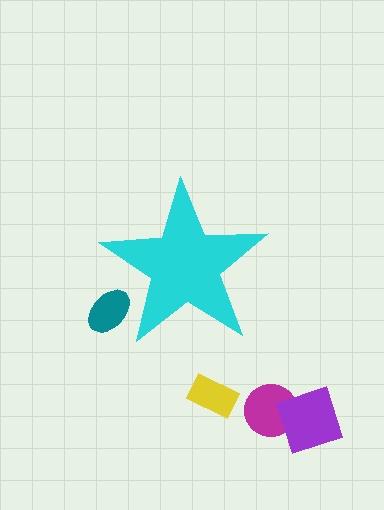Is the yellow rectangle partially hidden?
No, the yellow rectangle is fully visible.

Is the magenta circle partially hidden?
No, the magenta circle is fully visible.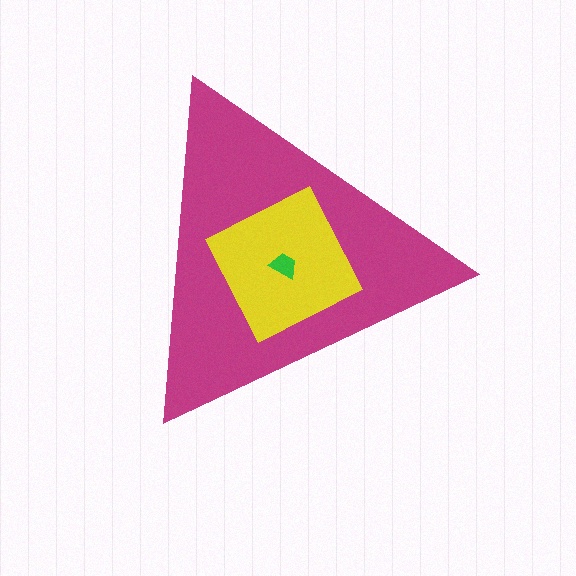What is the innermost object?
The green trapezoid.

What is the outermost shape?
The magenta triangle.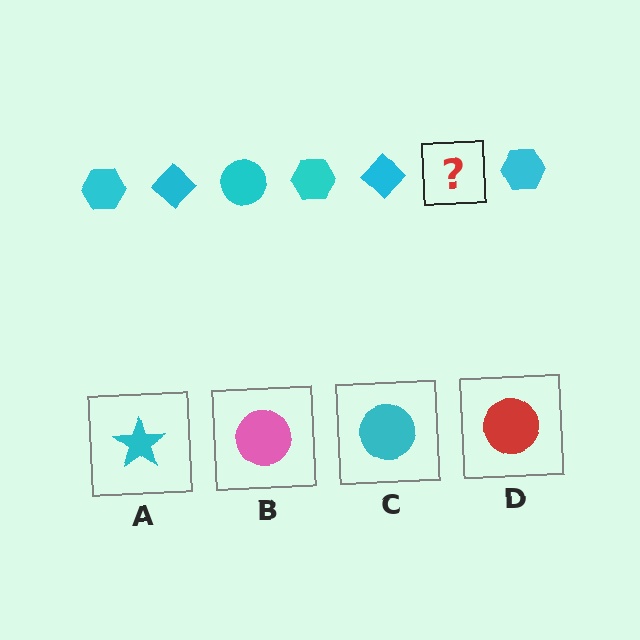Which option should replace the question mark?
Option C.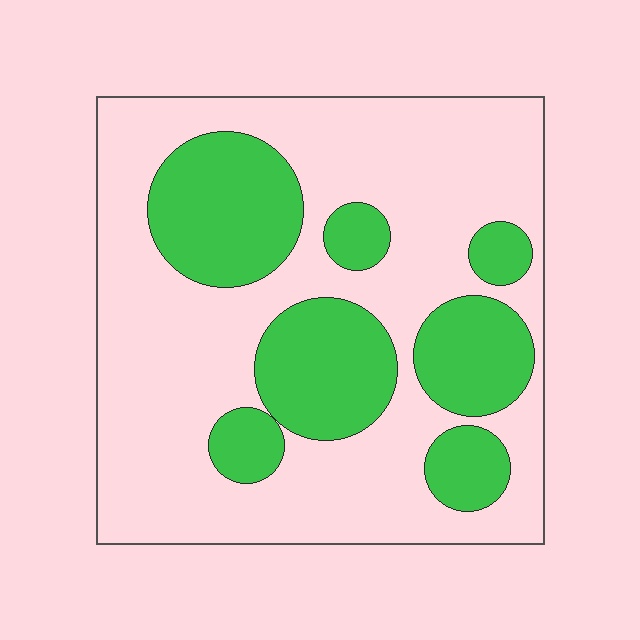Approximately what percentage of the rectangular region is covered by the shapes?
Approximately 30%.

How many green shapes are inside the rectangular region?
7.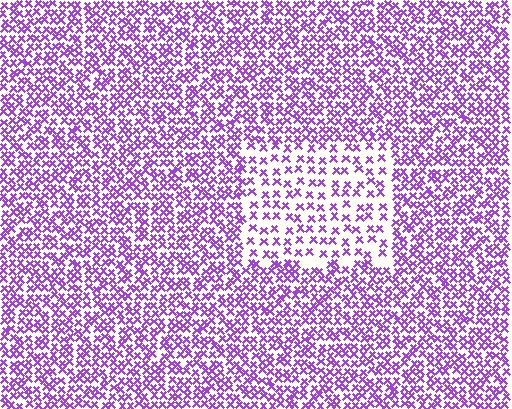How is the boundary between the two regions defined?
The boundary is defined by a change in element density (approximately 2.0x ratio). All elements are the same color, size, and shape.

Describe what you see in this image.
The image contains small purple elements arranged at two different densities. A rectangle-shaped region is visible where the elements are less densely packed than the surrounding area.